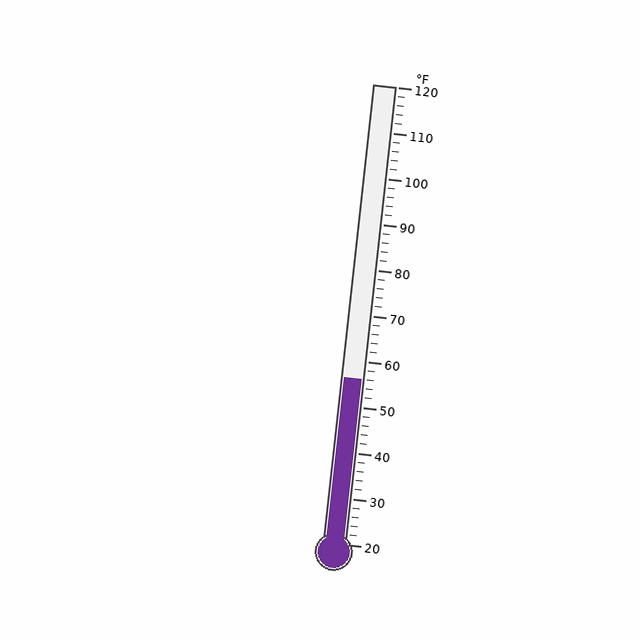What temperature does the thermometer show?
The thermometer shows approximately 56°F.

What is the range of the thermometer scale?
The thermometer scale ranges from 20°F to 120°F.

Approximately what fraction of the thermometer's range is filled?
The thermometer is filled to approximately 35% of its range.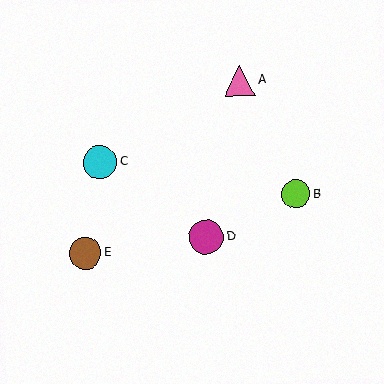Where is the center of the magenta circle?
The center of the magenta circle is at (207, 237).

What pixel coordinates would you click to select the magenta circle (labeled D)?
Click at (207, 237) to select the magenta circle D.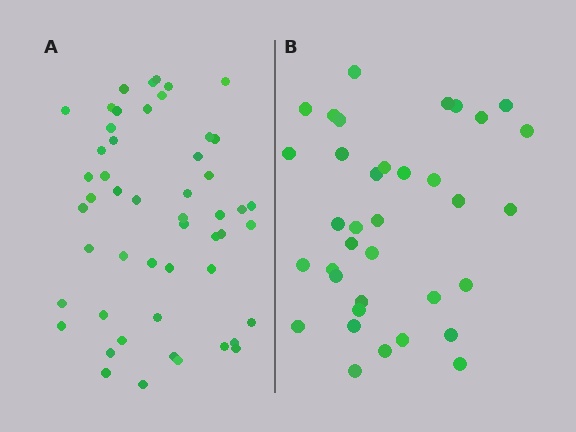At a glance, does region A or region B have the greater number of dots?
Region A (the left region) has more dots.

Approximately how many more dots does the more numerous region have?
Region A has approximately 15 more dots than region B.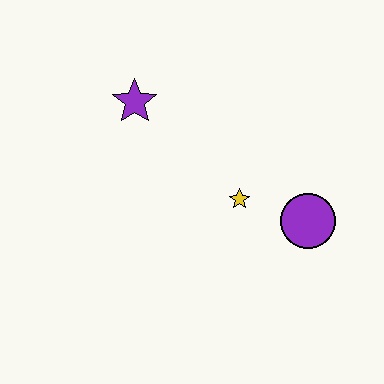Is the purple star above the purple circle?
Yes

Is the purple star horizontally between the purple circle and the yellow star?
No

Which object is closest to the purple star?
The yellow star is closest to the purple star.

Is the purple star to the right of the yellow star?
No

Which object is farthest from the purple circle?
The purple star is farthest from the purple circle.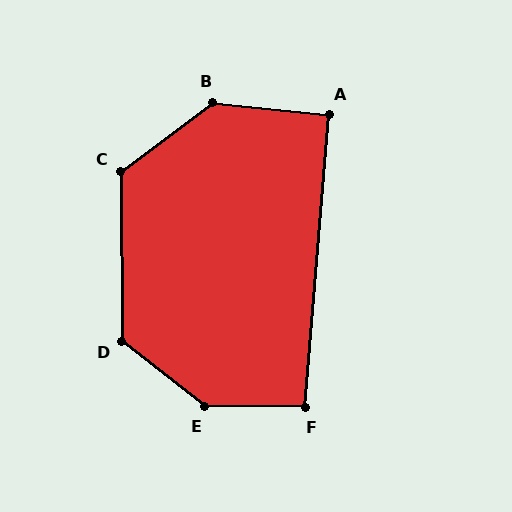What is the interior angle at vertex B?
Approximately 137 degrees (obtuse).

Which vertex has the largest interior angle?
E, at approximately 142 degrees.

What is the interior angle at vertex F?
Approximately 94 degrees (approximately right).